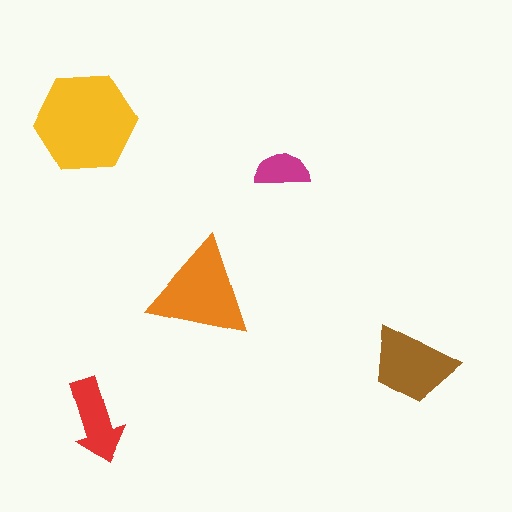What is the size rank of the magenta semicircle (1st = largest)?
5th.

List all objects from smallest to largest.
The magenta semicircle, the red arrow, the brown trapezoid, the orange triangle, the yellow hexagon.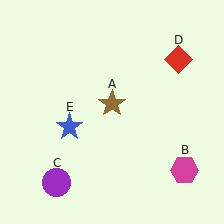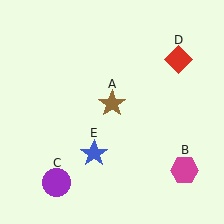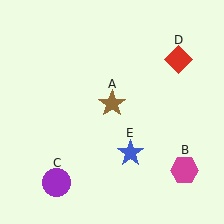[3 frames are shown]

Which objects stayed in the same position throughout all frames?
Brown star (object A) and magenta hexagon (object B) and purple circle (object C) and red diamond (object D) remained stationary.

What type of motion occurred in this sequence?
The blue star (object E) rotated counterclockwise around the center of the scene.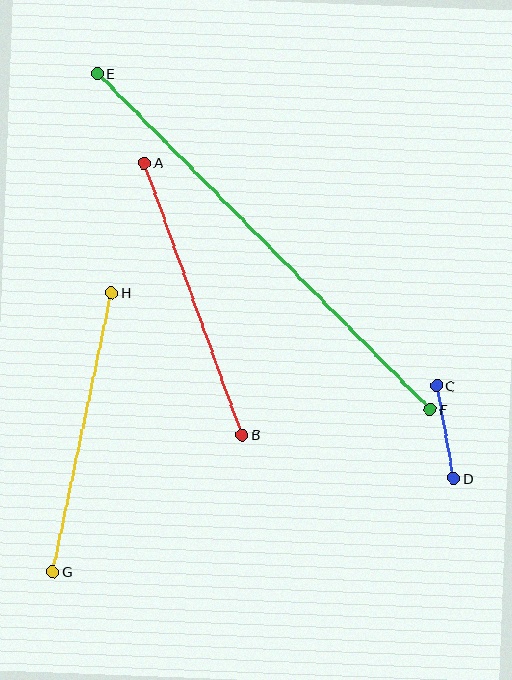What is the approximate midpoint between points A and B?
The midpoint is at approximately (193, 299) pixels.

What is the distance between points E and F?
The distance is approximately 473 pixels.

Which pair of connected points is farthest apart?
Points E and F are farthest apart.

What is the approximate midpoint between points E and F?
The midpoint is at approximately (264, 241) pixels.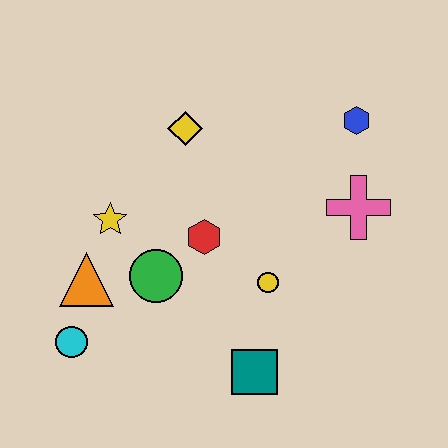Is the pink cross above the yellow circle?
Yes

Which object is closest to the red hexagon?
The green circle is closest to the red hexagon.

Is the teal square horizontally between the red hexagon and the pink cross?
Yes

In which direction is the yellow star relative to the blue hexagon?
The yellow star is to the left of the blue hexagon.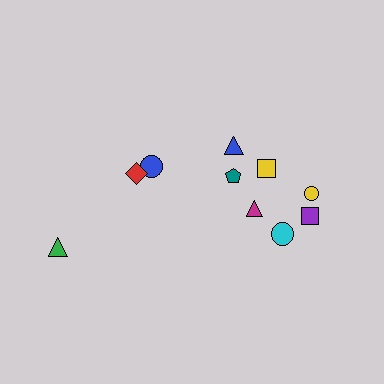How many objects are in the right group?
There are 7 objects.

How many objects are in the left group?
There are 3 objects.